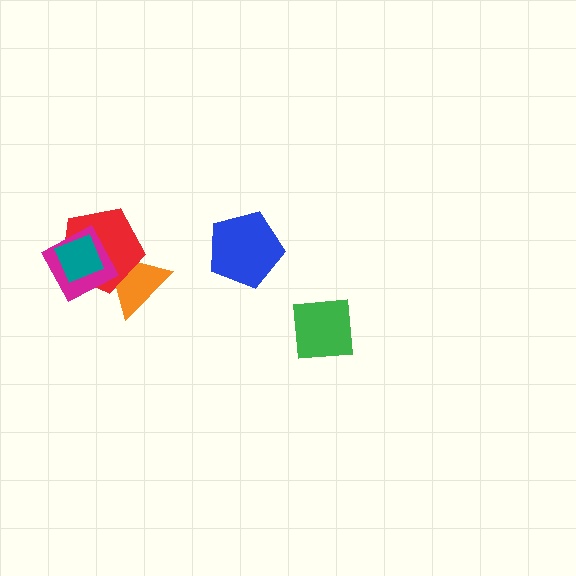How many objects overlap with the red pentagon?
3 objects overlap with the red pentagon.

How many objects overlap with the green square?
0 objects overlap with the green square.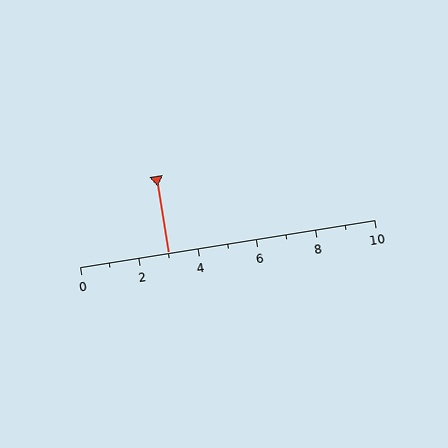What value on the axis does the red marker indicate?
The marker indicates approximately 3.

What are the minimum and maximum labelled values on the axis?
The axis runs from 0 to 10.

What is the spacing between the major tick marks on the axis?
The major ticks are spaced 2 apart.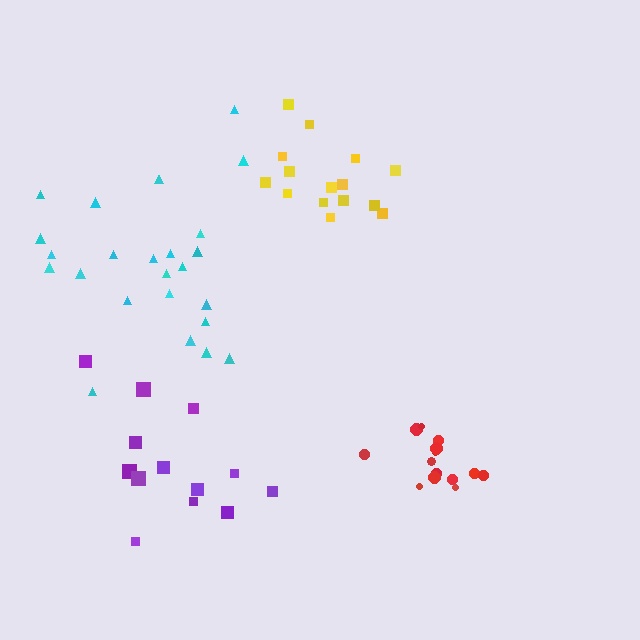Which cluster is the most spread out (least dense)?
Purple.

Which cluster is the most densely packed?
Red.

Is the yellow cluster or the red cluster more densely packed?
Red.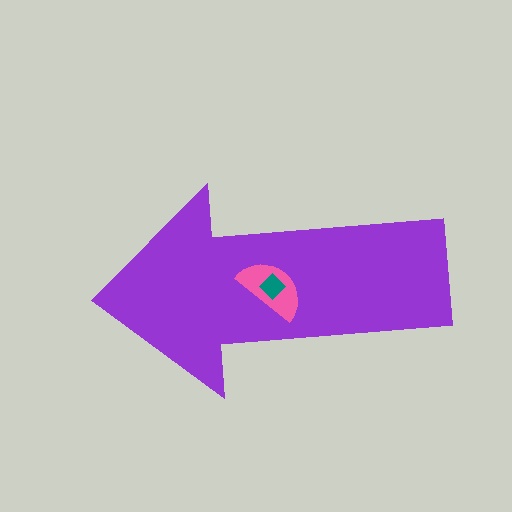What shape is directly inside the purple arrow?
The pink semicircle.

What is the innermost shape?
The teal diamond.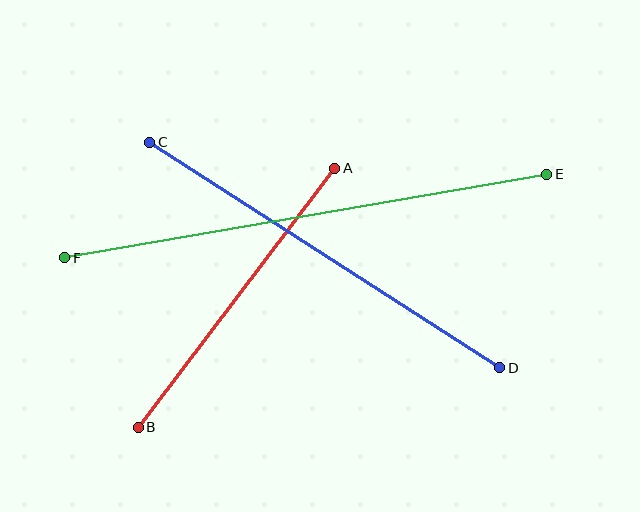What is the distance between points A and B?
The distance is approximately 325 pixels.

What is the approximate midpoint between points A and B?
The midpoint is at approximately (237, 298) pixels.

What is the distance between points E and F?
The distance is approximately 489 pixels.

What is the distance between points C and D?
The distance is approximately 417 pixels.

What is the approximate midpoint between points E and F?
The midpoint is at approximately (306, 216) pixels.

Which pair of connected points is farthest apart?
Points E and F are farthest apart.